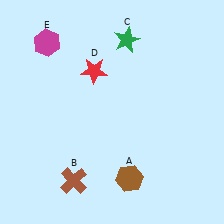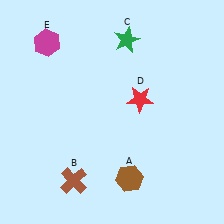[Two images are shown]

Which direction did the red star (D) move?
The red star (D) moved right.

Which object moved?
The red star (D) moved right.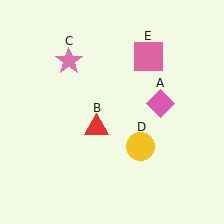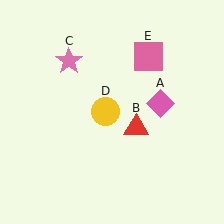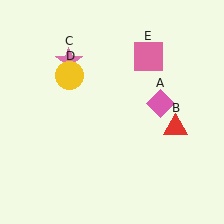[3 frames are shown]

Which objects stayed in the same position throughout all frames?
Pink diamond (object A) and pink star (object C) and pink square (object E) remained stationary.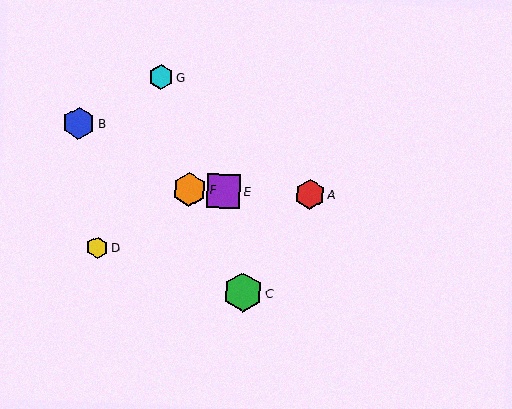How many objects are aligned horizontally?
3 objects (A, E, F) are aligned horizontally.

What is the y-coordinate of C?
Object C is at y≈292.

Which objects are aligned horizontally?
Objects A, E, F are aligned horizontally.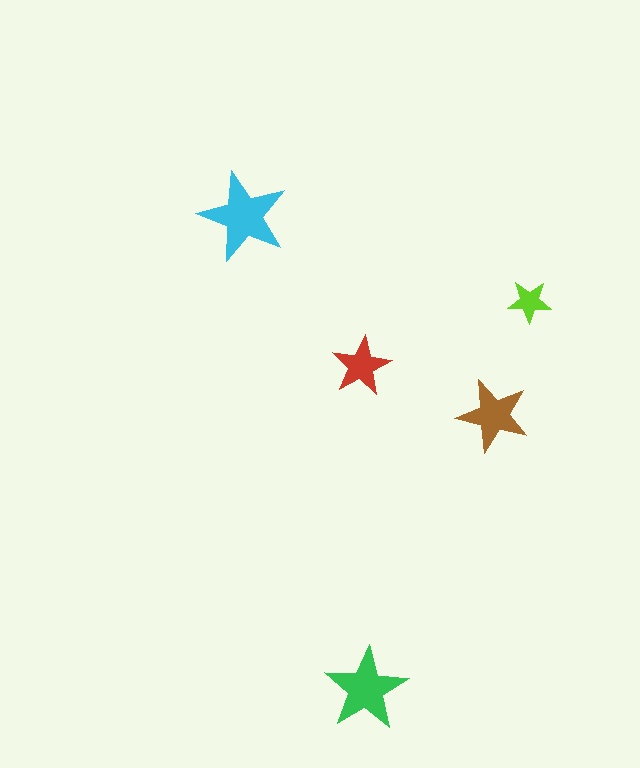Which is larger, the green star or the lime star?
The green one.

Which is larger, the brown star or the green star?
The green one.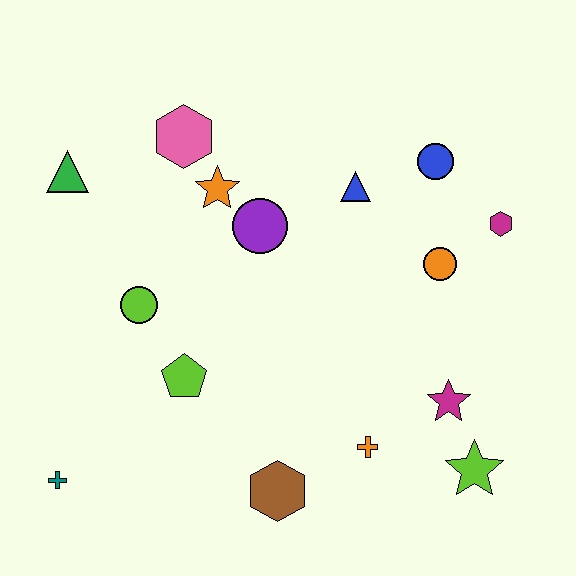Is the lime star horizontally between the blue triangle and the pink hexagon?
No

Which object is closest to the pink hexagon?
The orange star is closest to the pink hexagon.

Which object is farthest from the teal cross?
The magenta hexagon is farthest from the teal cross.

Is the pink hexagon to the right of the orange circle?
No